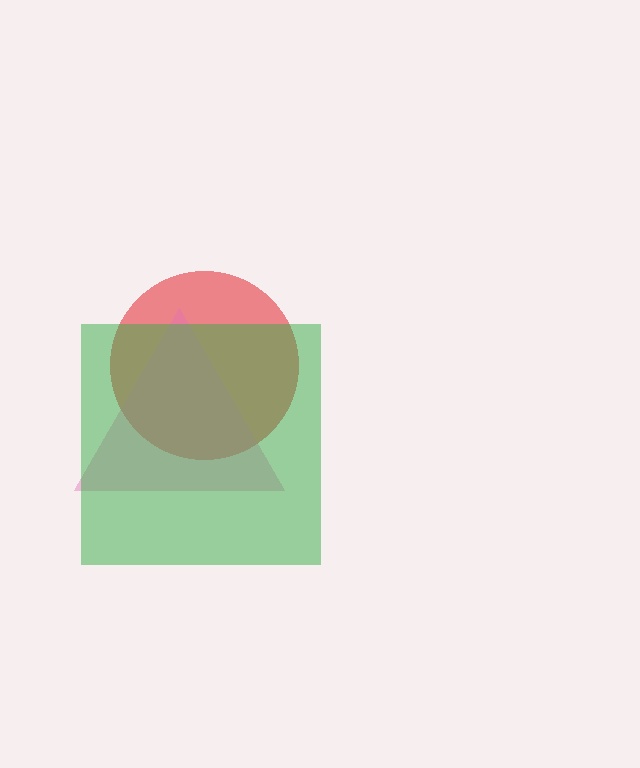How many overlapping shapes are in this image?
There are 3 overlapping shapes in the image.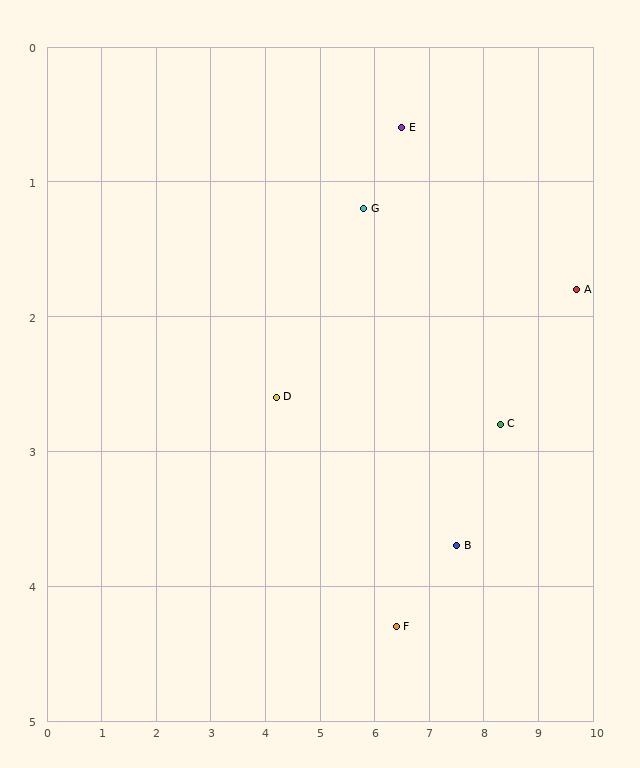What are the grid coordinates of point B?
Point B is at approximately (7.5, 3.7).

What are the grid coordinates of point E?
Point E is at approximately (6.5, 0.6).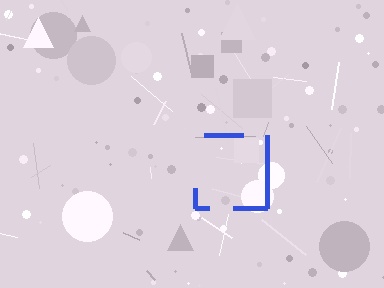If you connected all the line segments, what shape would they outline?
They would outline a square.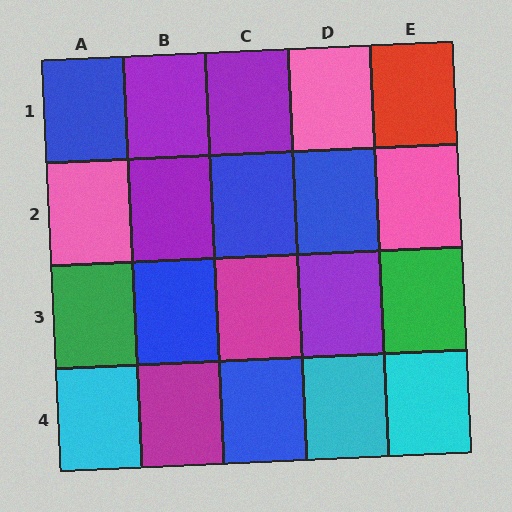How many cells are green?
2 cells are green.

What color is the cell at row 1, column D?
Pink.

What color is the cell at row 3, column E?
Green.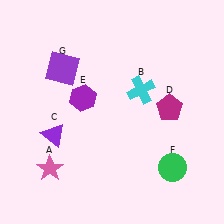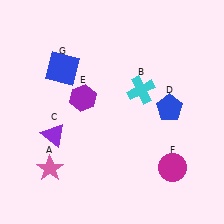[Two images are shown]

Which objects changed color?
D changed from magenta to blue. F changed from green to magenta. G changed from purple to blue.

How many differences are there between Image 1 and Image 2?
There are 3 differences between the two images.